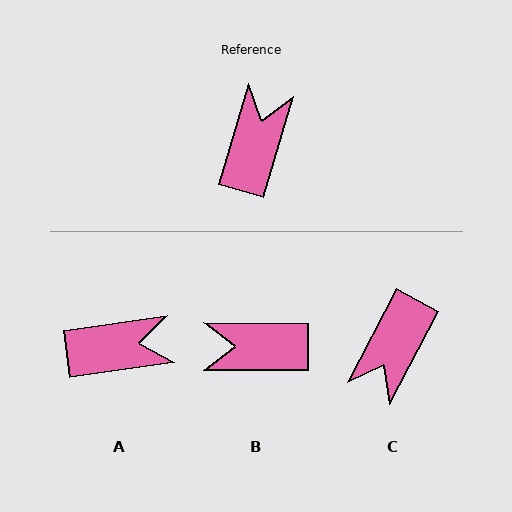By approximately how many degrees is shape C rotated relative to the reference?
Approximately 169 degrees counter-clockwise.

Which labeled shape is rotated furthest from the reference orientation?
C, about 169 degrees away.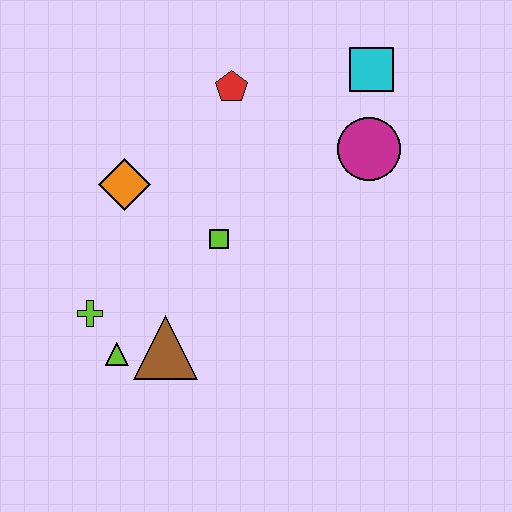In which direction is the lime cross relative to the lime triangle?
The lime cross is above the lime triangle.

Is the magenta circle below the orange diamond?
No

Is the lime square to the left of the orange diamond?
No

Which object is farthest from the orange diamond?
The cyan square is farthest from the orange diamond.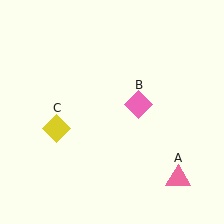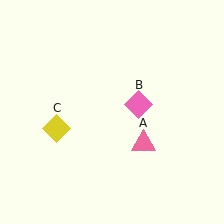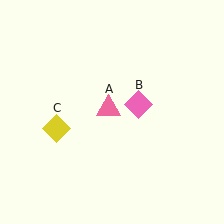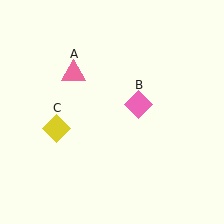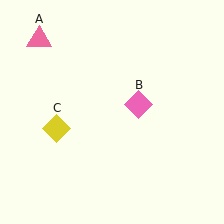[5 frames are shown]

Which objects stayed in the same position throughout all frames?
Pink diamond (object B) and yellow diamond (object C) remained stationary.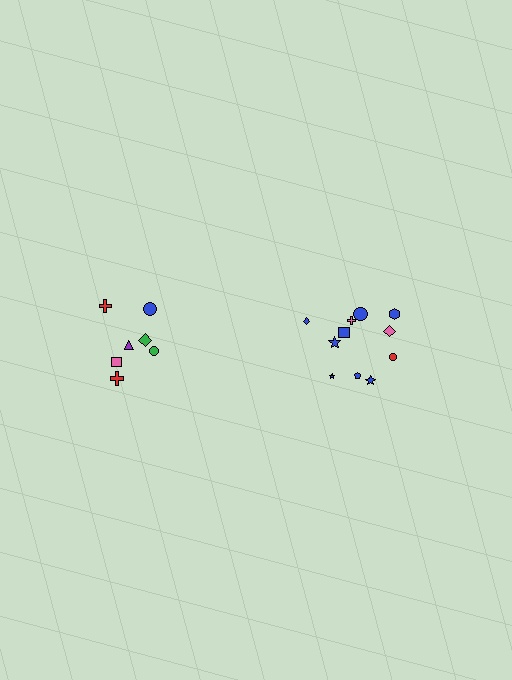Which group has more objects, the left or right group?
The right group.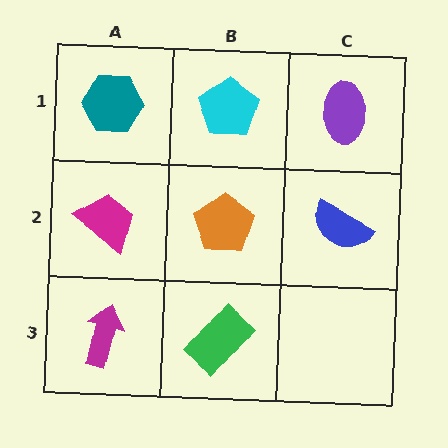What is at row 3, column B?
A green rectangle.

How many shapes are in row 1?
3 shapes.